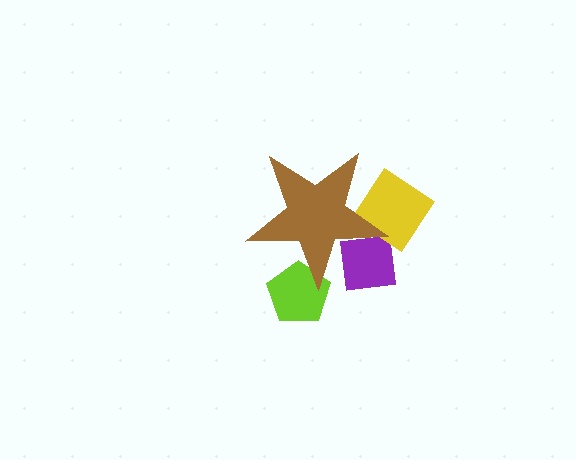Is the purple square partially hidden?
Yes, the purple square is partially hidden behind the brown star.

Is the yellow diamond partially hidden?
Yes, the yellow diamond is partially hidden behind the brown star.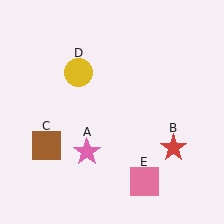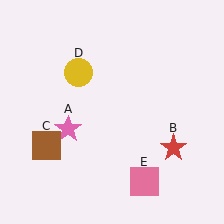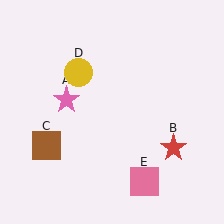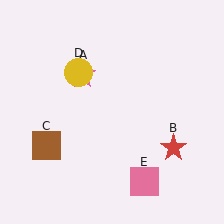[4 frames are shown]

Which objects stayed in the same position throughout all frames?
Red star (object B) and brown square (object C) and yellow circle (object D) and pink square (object E) remained stationary.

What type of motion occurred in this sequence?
The pink star (object A) rotated clockwise around the center of the scene.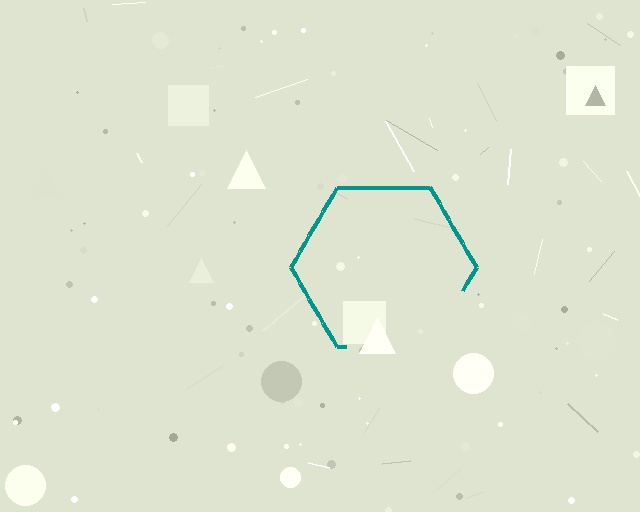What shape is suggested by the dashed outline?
The dashed outline suggests a hexagon.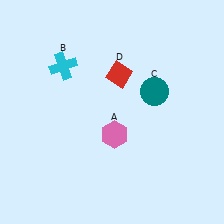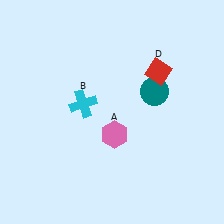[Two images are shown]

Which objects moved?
The objects that moved are: the cyan cross (B), the red diamond (D).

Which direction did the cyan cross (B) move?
The cyan cross (B) moved down.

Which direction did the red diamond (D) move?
The red diamond (D) moved right.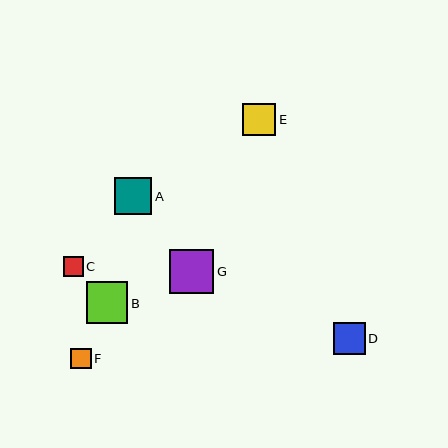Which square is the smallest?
Square C is the smallest with a size of approximately 20 pixels.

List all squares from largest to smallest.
From largest to smallest: G, B, A, E, D, F, C.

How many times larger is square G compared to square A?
Square G is approximately 1.2 times the size of square A.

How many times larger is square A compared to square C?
Square A is approximately 1.8 times the size of square C.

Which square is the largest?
Square G is the largest with a size of approximately 44 pixels.